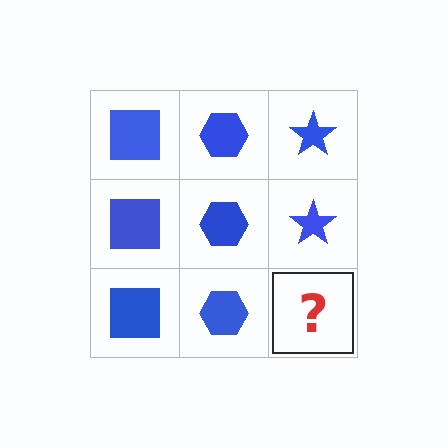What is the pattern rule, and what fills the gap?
The rule is that each column has a consistent shape. The gap should be filled with a blue star.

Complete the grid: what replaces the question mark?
The question mark should be replaced with a blue star.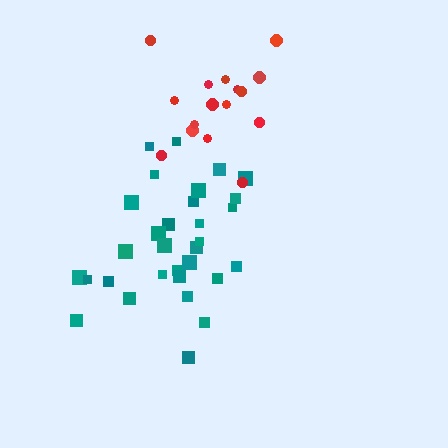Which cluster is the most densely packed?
Teal.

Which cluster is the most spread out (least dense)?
Red.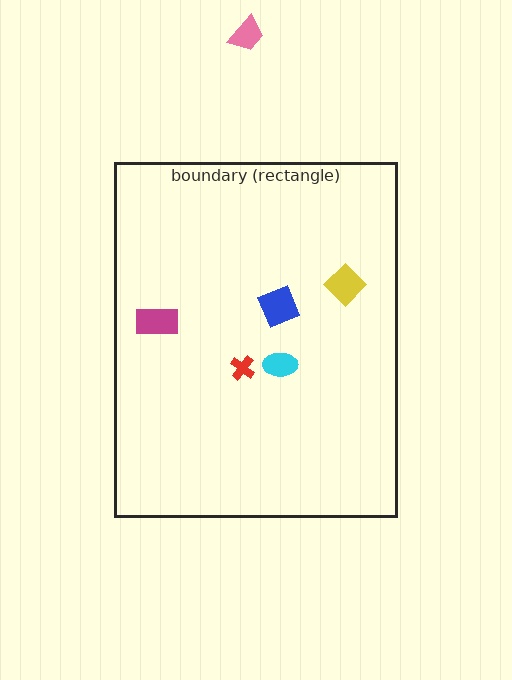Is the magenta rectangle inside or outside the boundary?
Inside.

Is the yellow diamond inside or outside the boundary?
Inside.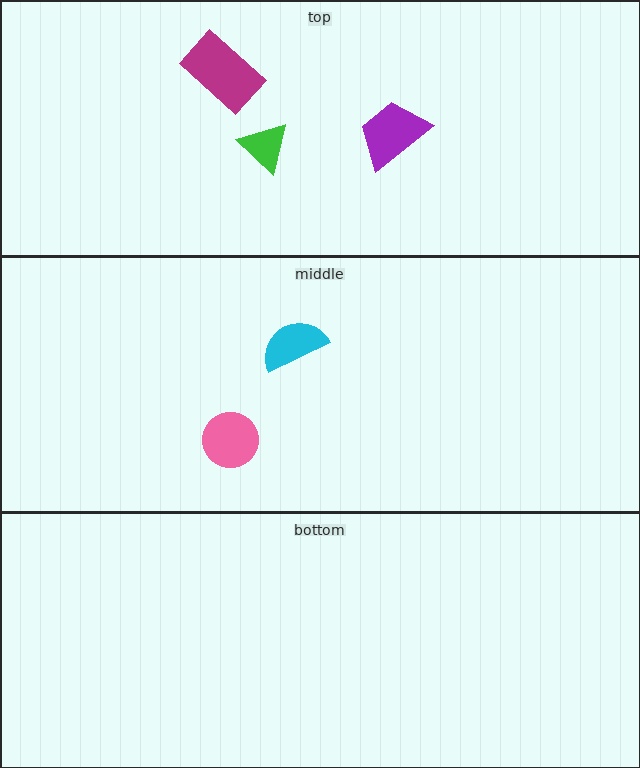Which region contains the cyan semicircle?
The middle region.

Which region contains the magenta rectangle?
The top region.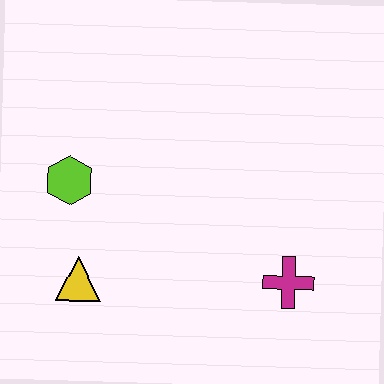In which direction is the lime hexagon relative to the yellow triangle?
The lime hexagon is above the yellow triangle.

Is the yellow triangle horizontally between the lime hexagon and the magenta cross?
Yes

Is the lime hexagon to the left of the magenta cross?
Yes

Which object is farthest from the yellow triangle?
The magenta cross is farthest from the yellow triangle.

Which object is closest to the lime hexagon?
The yellow triangle is closest to the lime hexagon.